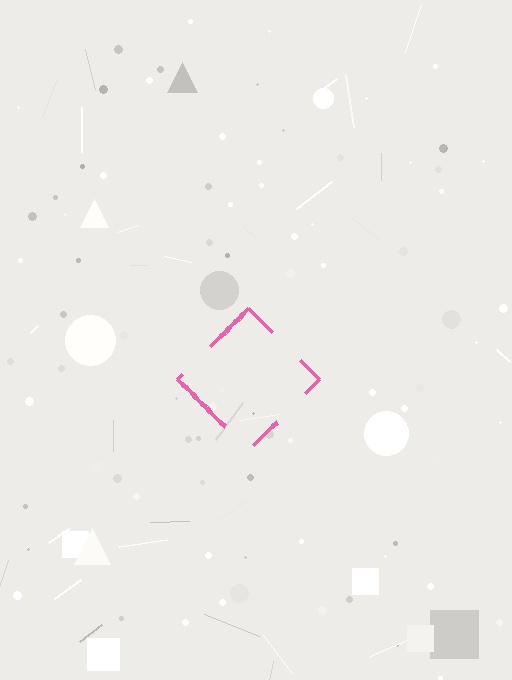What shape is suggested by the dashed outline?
The dashed outline suggests a diamond.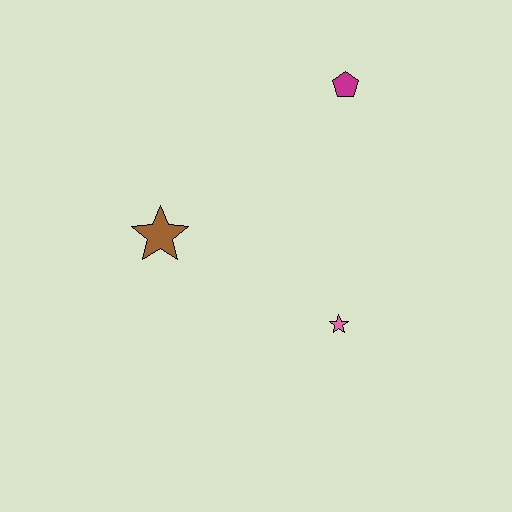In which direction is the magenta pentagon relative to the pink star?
The magenta pentagon is above the pink star.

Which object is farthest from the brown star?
The magenta pentagon is farthest from the brown star.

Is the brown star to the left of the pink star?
Yes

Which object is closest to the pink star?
The brown star is closest to the pink star.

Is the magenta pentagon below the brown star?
No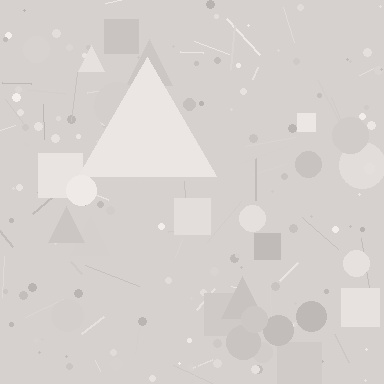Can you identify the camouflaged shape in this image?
The camouflaged shape is a triangle.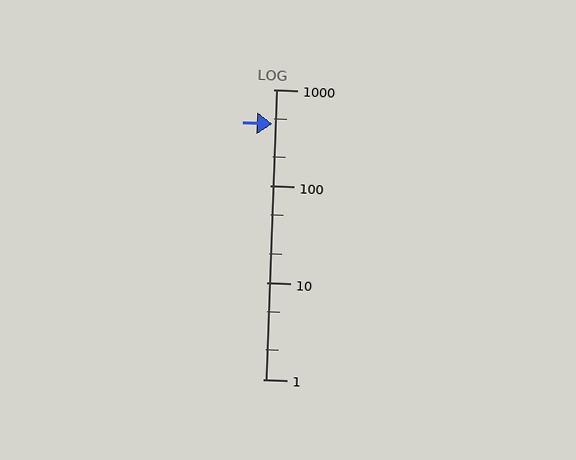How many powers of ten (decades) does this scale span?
The scale spans 3 decades, from 1 to 1000.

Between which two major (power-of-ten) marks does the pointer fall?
The pointer is between 100 and 1000.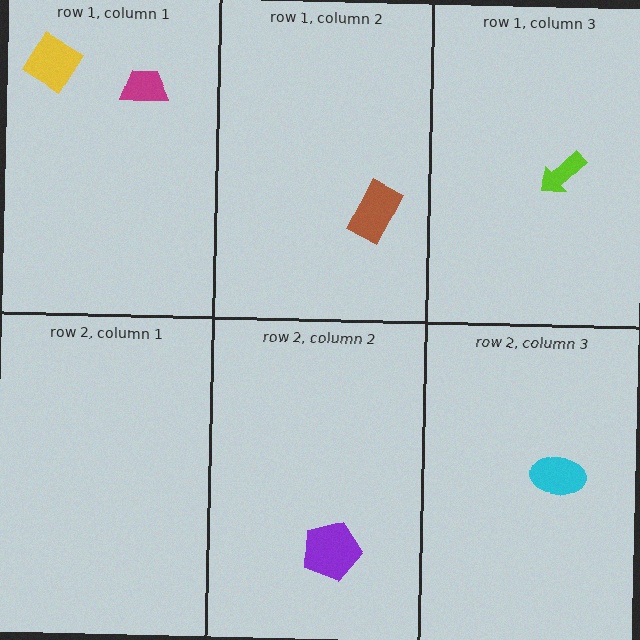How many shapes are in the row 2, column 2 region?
1.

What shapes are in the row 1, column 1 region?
The magenta trapezoid, the yellow diamond.